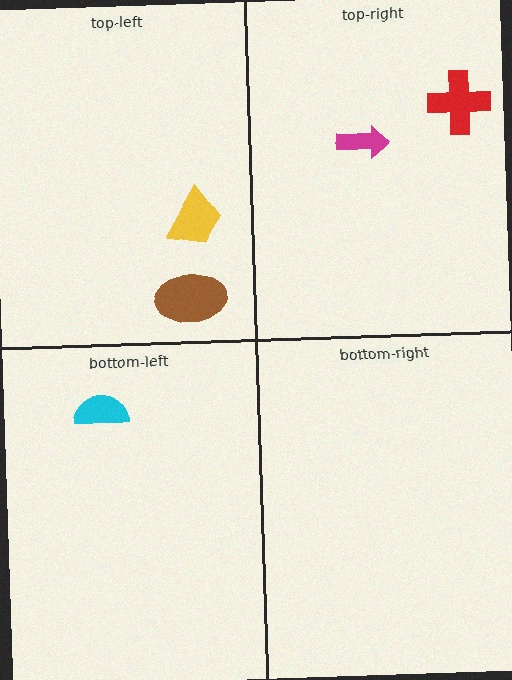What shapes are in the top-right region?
The magenta arrow, the red cross.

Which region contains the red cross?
The top-right region.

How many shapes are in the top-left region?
2.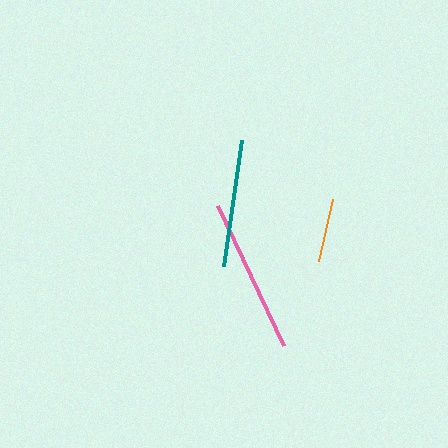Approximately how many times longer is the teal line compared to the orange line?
The teal line is approximately 2.0 times the length of the orange line.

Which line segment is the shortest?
The orange line is the shortest at approximately 64 pixels.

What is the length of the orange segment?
The orange segment is approximately 64 pixels long.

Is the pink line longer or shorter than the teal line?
The pink line is longer than the teal line.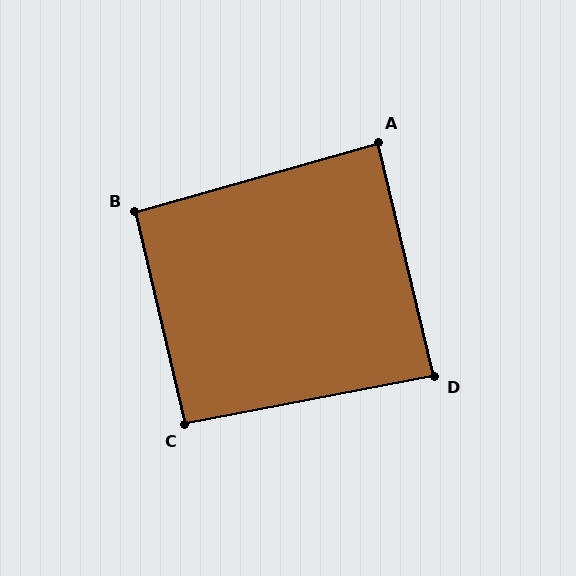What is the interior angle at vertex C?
Approximately 92 degrees (approximately right).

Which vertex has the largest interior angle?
B, at approximately 93 degrees.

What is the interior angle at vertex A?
Approximately 88 degrees (approximately right).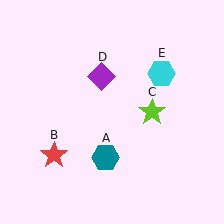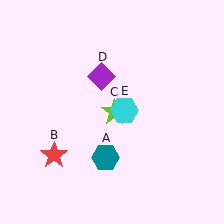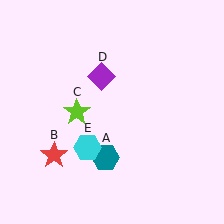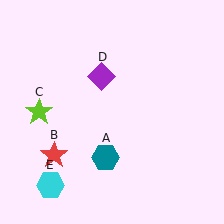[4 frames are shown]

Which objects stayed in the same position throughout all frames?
Teal hexagon (object A) and red star (object B) and purple diamond (object D) remained stationary.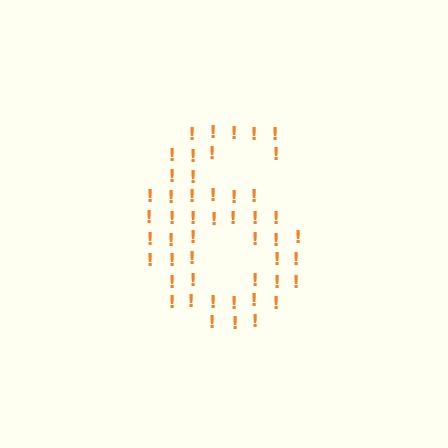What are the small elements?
The small elements are exclamation marks.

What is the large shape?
The large shape is the digit 6.